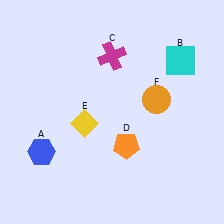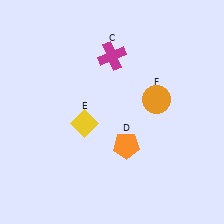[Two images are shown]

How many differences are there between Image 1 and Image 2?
There are 2 differences between the two images.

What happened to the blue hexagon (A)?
The blue hexagon (A) was removed in Image 2. It was in the bottom-left area of Image 1.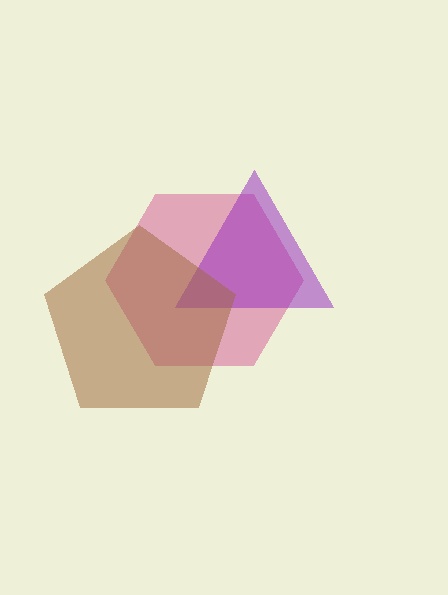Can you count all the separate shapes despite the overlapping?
Yes, there are 3 separate shapes.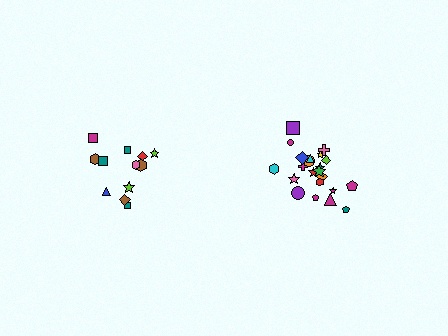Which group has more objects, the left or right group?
The right group.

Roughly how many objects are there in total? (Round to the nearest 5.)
Roughly 35 objects in total.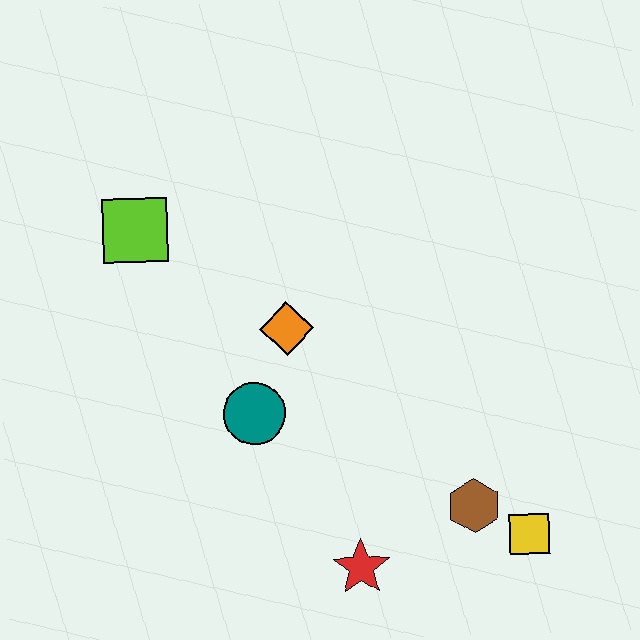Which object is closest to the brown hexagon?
The yellow square is closest to the brown hexagon.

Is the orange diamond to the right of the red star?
No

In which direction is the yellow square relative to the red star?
The yellow square is to the right of the red star.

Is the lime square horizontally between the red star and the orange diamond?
No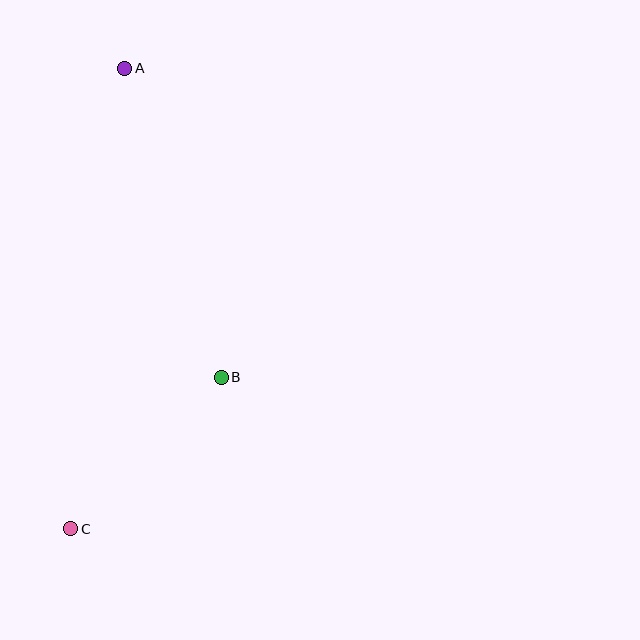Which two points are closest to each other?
Points B and C are closest to each other.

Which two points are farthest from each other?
Points A and C are farthest from each other.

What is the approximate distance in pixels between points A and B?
The distance between A and B is approximately 324 pixels.